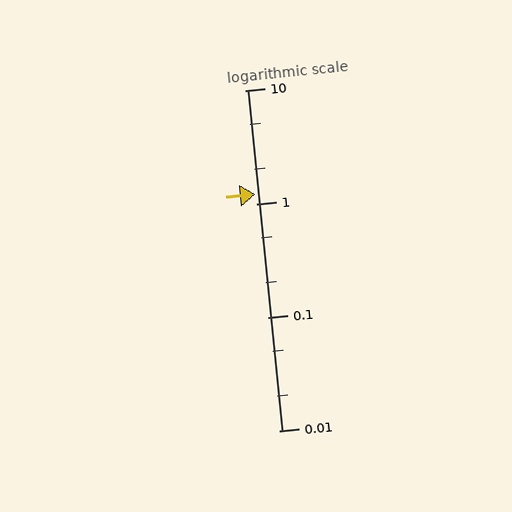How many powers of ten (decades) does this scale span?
The scale spans 3 decades, from 0.01 to 10.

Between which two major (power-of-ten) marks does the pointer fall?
The pointer is between 1 and 10.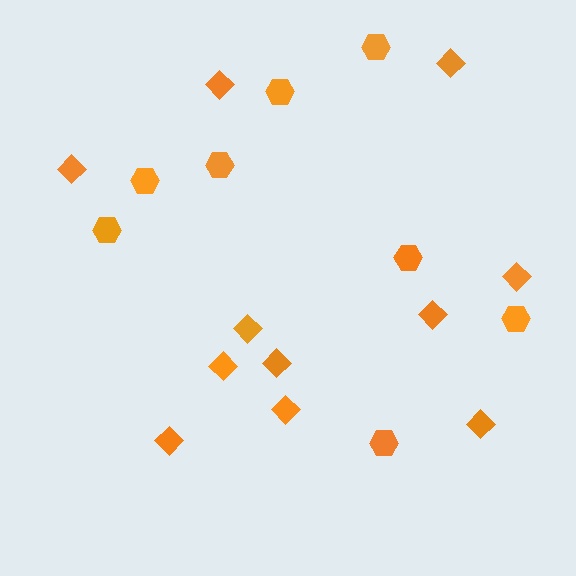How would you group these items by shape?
There are 2 groups: one group of hexagons (8) and one group of diamonds (11).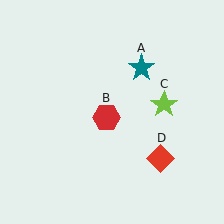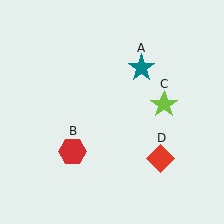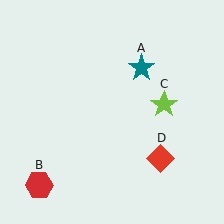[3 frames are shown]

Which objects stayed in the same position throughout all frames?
Teal star (object A) and lime star (object C) and red diamond (object D) remained stationary.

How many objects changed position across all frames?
1 object changed position: red hexagon (object B).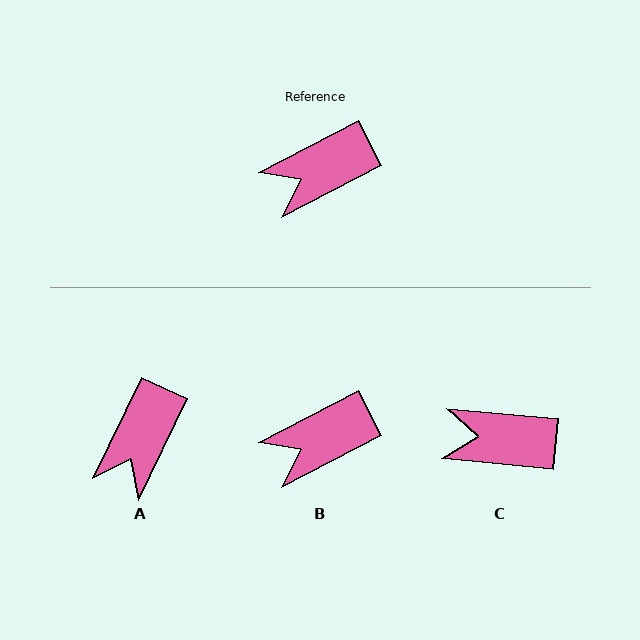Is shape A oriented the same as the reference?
No, it is off by about 37 degrees.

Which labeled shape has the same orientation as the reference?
B.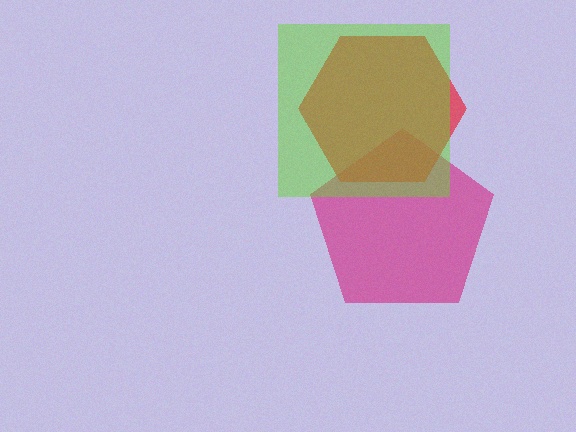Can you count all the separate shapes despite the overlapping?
Yes, there are 3 separate shapes.